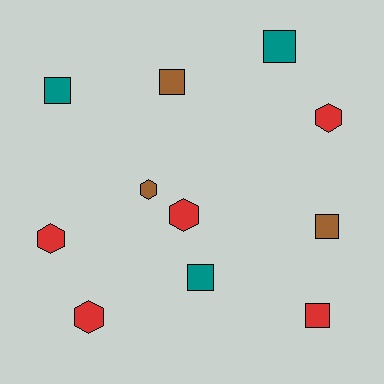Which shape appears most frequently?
Square, with 6 objects.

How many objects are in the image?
There are 11 objects.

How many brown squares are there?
There are 2 brown squares.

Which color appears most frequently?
Red, with 5 objects.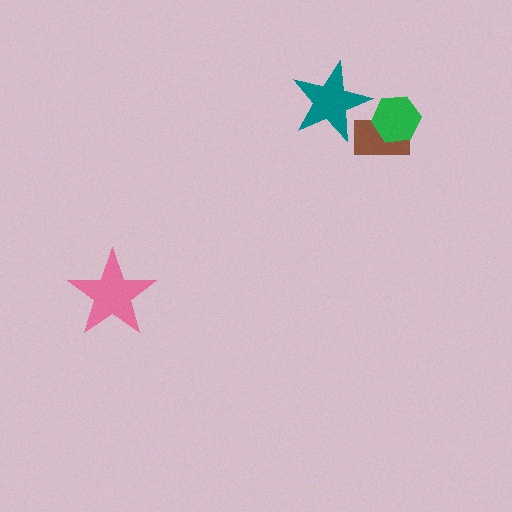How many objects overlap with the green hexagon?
1 object overlaps with the green hexagon.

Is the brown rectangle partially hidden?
Yes, it is partially covered by another shape.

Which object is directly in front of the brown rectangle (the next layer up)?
The green hexagon is directly in front of the brown rectangle.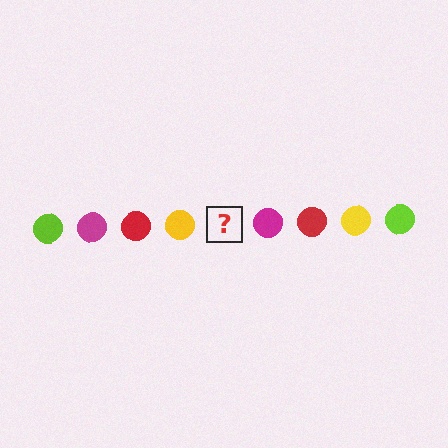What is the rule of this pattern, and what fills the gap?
The rule is that the pattern cycles through lime, magenta, red, yellow circles. The gap should be filled with a lime circle.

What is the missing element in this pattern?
The missing element is a lime circle.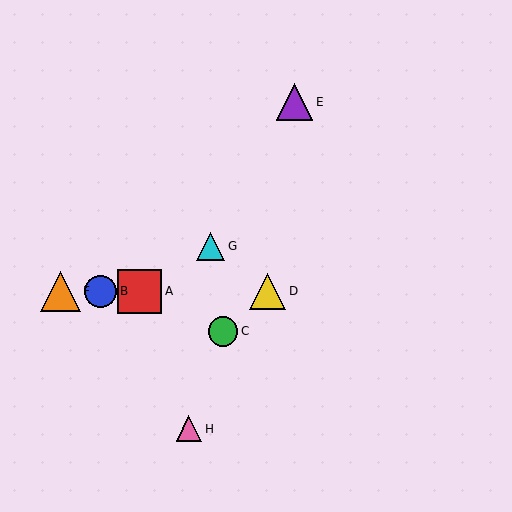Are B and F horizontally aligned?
Yes, both are at y≈291.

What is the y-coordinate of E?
Object E is at y≈102.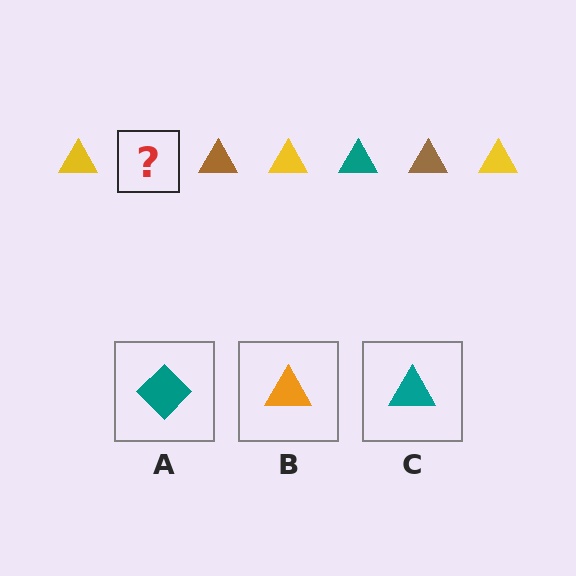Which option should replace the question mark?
Option C.